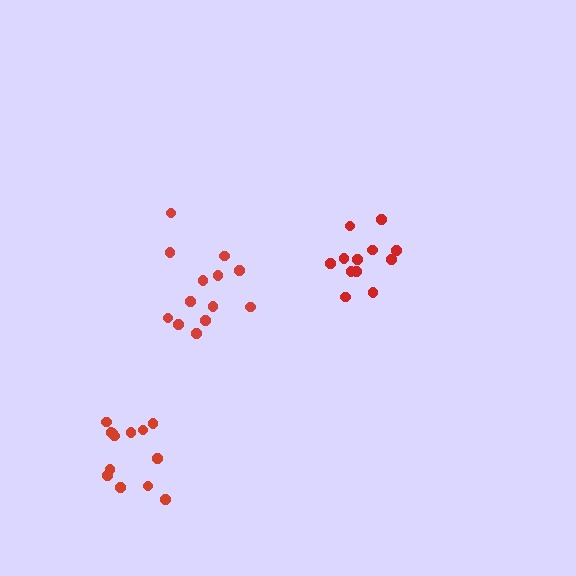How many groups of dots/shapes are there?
There are 3 groups.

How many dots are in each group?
Group 1: 13 dots, Group 2: 12 dots, Group 3: 13 dots (38 total).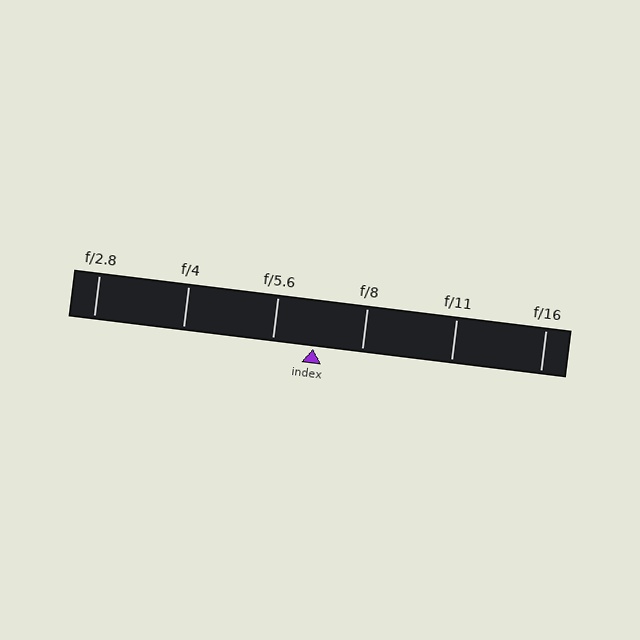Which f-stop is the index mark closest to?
The index mark is closest to f/5.6.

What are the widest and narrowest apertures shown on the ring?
The widest aperture shown is f/2.8 and the narrowest is f/16.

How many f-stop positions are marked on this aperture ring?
There are 6 f-stop positions marked.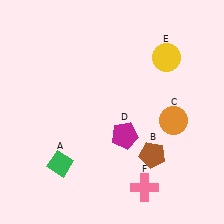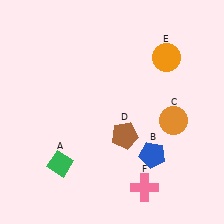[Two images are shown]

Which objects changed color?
B changed from brown to blue. D changed from magenta to brown. E changed from yellow to orange.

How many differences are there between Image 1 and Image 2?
There are 3 differences between the two images.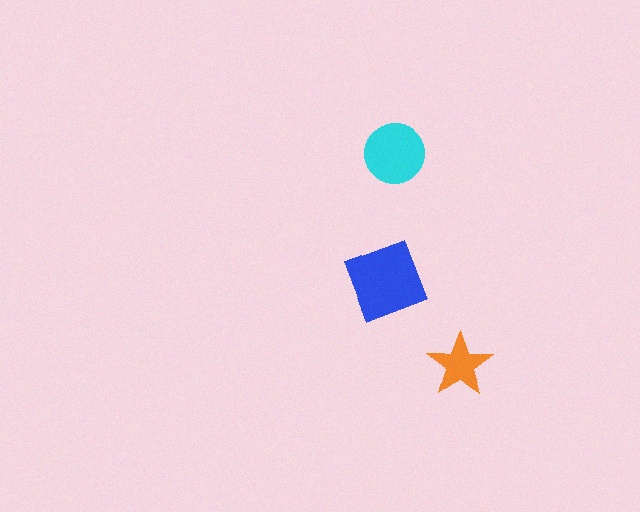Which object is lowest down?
The orange star is bottommost.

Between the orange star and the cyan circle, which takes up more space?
The cyan circle.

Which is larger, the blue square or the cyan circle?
The blue square.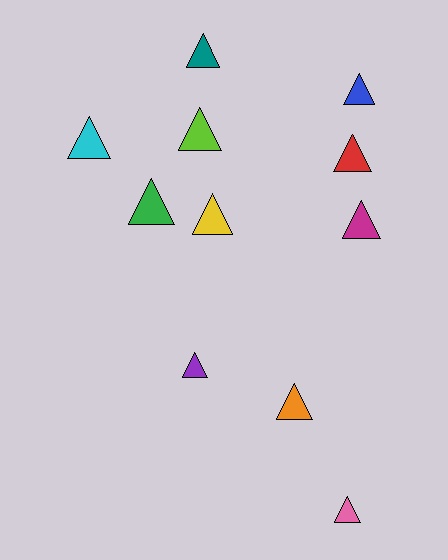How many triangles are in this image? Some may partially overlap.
There are 11 triangles.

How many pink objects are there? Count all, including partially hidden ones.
There is 1 pink object.